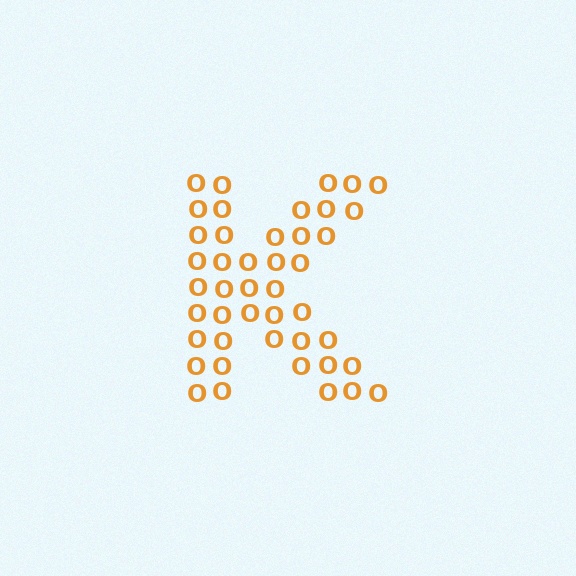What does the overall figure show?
The overall figure shows the letter K.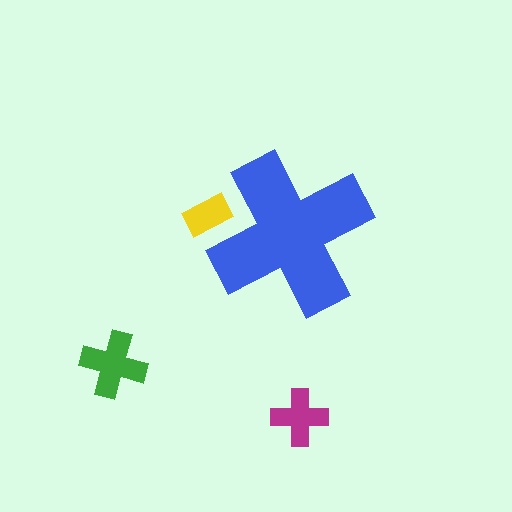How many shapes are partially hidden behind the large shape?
1 shape is partially hidden.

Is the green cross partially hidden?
No, the green cross is fully visible.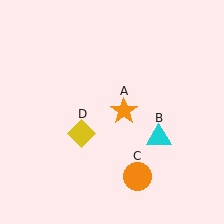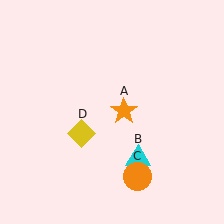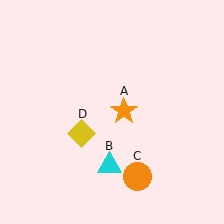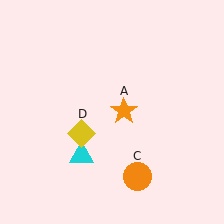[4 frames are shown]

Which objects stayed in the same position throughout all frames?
Orange star (object A) and orange circle (object C) and yellow diamond (object D) remained stationary.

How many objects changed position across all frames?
1 object changed position: cyan triangle (object B).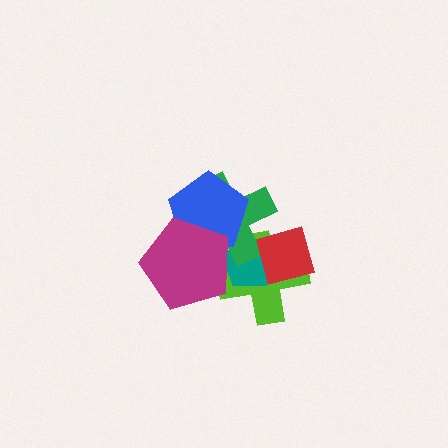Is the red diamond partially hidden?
No, no other shape covers it.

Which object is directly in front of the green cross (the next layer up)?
The red diamond is directly in front of the green cross.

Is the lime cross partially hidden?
Yes, it is partially covered by another shape.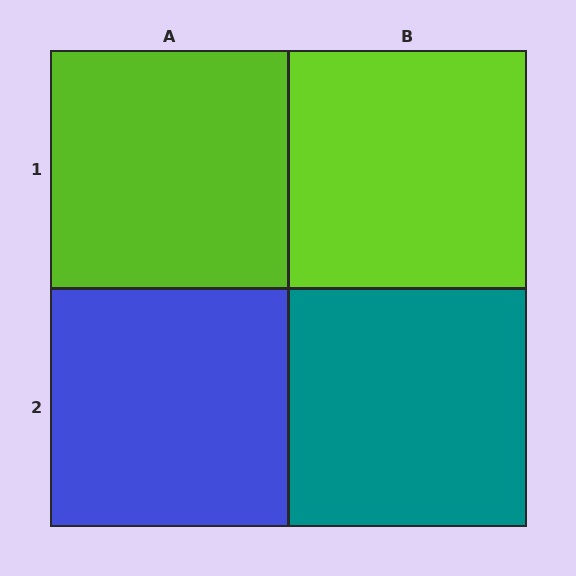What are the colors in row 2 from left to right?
Blue, teal.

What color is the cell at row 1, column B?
Lime.